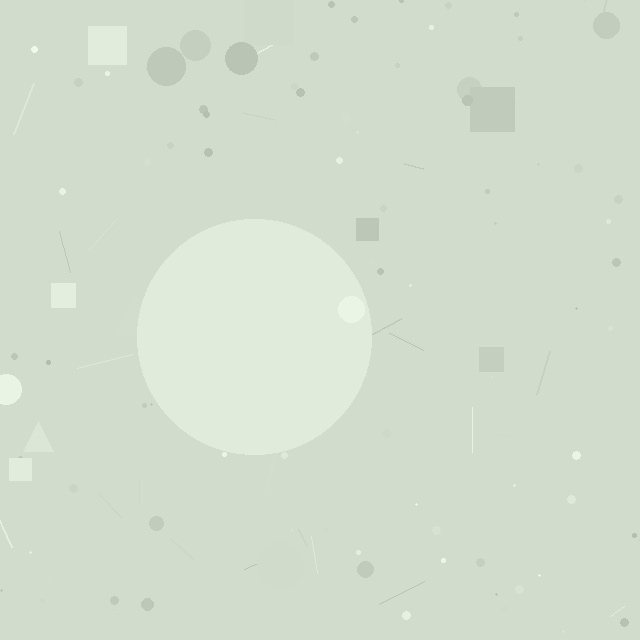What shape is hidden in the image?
A circle is hidden in the image.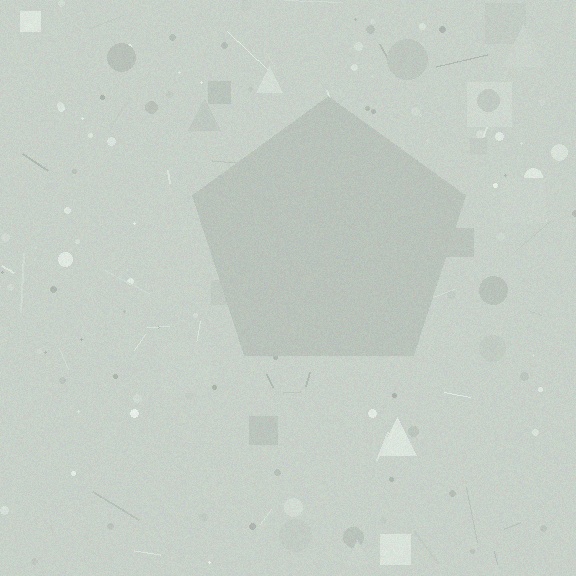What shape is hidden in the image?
A pentagon is hidden in the image.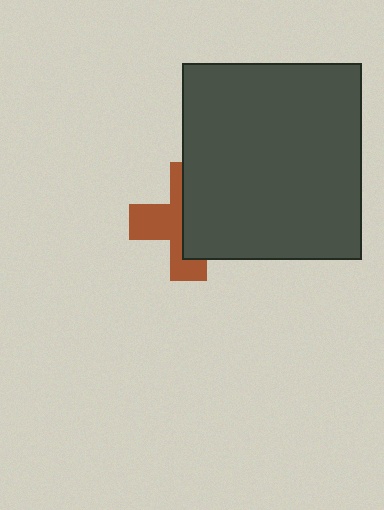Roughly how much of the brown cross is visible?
About half of it is visible (roughly 46%).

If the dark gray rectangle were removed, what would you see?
You would see the complete brown cross.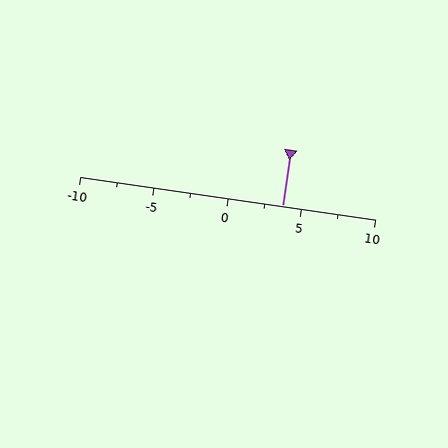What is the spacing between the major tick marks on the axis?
The major ticks are spaced 5 apart.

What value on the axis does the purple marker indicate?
The marker indicates approximately 3.8.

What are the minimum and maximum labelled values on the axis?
The axis runs from -10 to 10.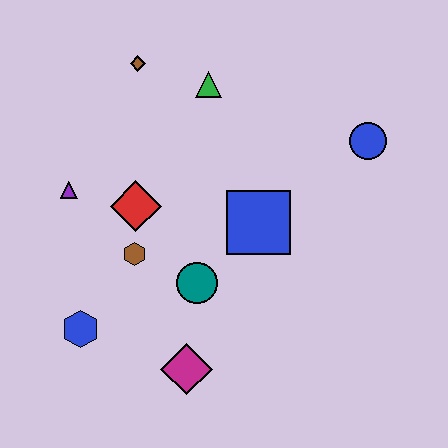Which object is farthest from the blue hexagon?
The blue circle is farthest from the blue hexagon.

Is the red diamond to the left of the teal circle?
Yes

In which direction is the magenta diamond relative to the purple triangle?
The magenta diamond is below the purple triangle.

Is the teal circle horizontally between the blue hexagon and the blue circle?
Yes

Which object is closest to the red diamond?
The brown hexagon is closest to the red diamond.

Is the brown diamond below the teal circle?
No